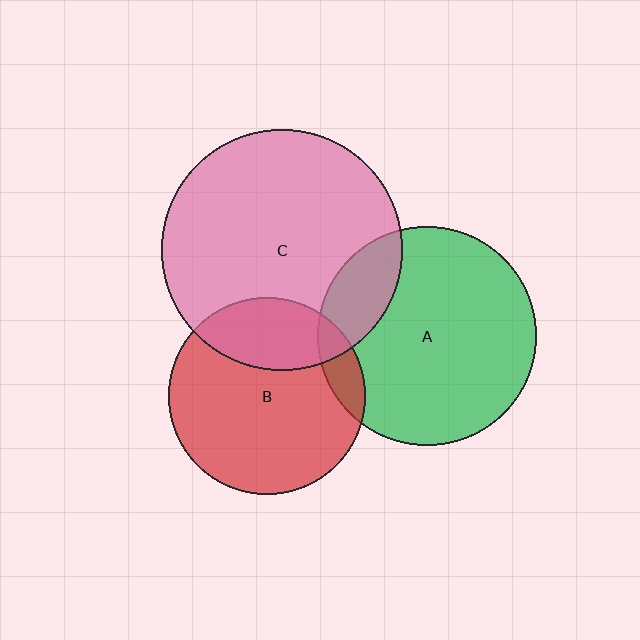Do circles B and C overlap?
Yes.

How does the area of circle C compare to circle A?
Approximately 1.2 times.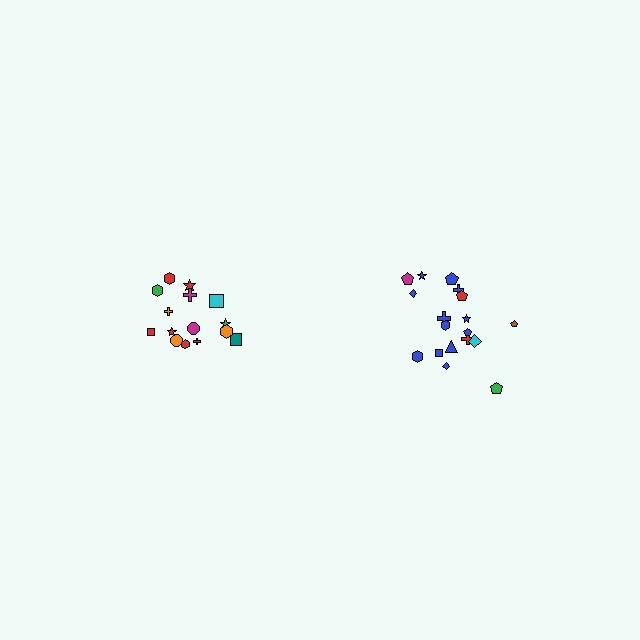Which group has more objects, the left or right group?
The right group.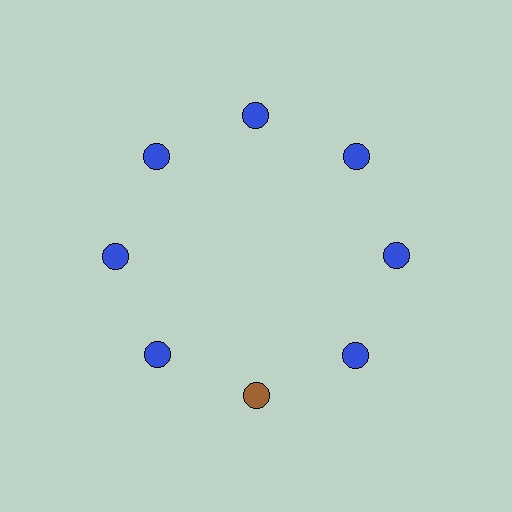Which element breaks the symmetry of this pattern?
The brown circle at roughly the 6 o'clock position breaks the symmetry. All other shapes are blue circles.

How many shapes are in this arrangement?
There are 8 shapes arranged in a ring pattern.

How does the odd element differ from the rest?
It has a different color: brown instead of blue.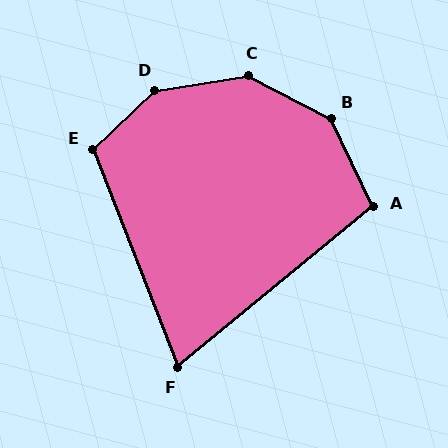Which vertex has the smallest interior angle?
F, at approximately 72 degrees.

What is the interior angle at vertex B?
Approximately 143 degrees (obtuse).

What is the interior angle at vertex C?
Approximately 144 degrees (obtuse).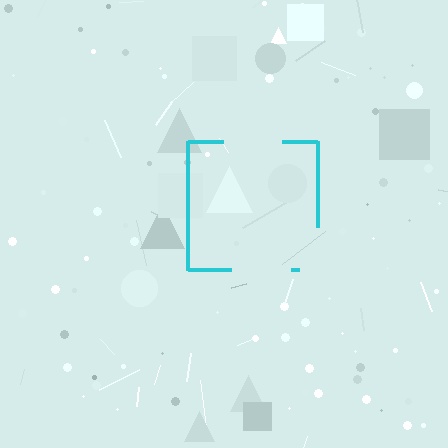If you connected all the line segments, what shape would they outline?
They would outline a square.